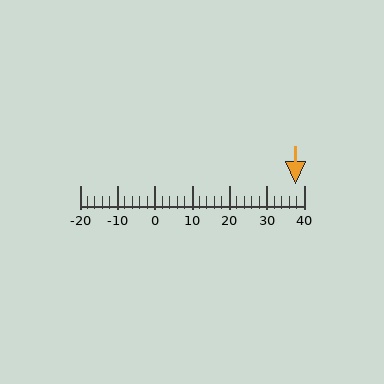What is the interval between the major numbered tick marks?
The major tick marks are spaced 10 units apart.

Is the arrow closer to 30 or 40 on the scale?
The arrow is closer to 40.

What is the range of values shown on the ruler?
The ruler shows values from -20 to 40.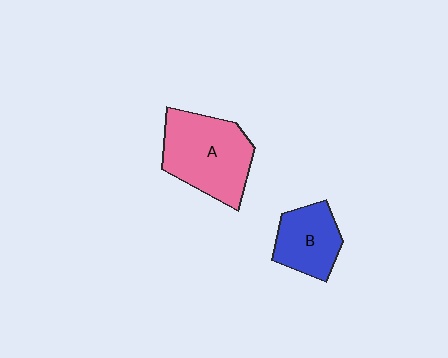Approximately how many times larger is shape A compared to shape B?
Approximately 1.6 times.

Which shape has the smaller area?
Shape B (blue).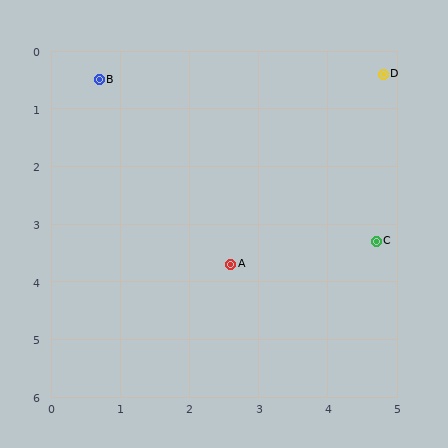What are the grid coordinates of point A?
Point A is at approximately (2.6, 3.7).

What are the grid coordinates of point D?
Point D is at approximately (4.8, 0.4).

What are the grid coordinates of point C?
Point C is at approximately (4.7, 3.3).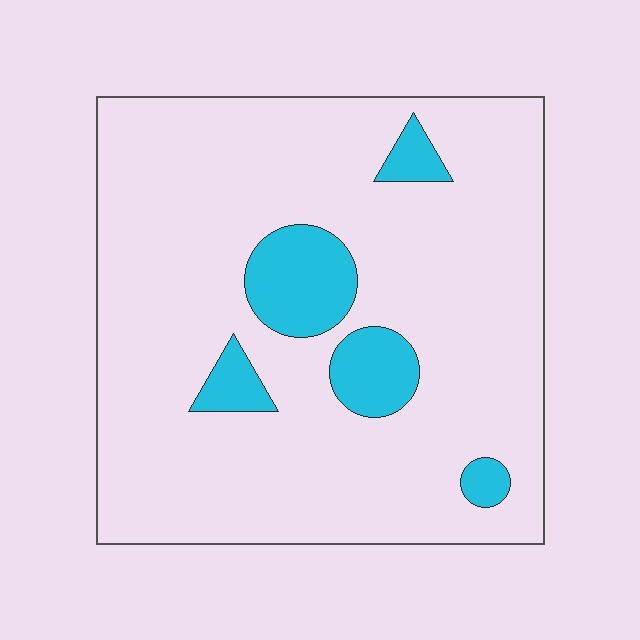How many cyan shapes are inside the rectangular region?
5.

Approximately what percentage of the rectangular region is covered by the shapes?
Approximately 15%.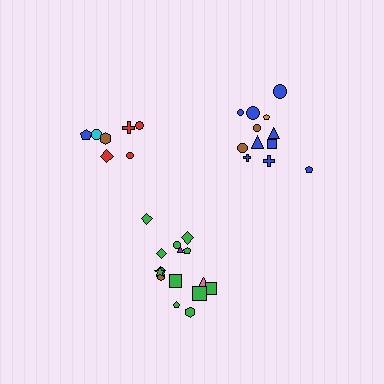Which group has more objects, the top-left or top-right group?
The top-right group.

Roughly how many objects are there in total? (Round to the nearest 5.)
Roughly 35 objects in total.